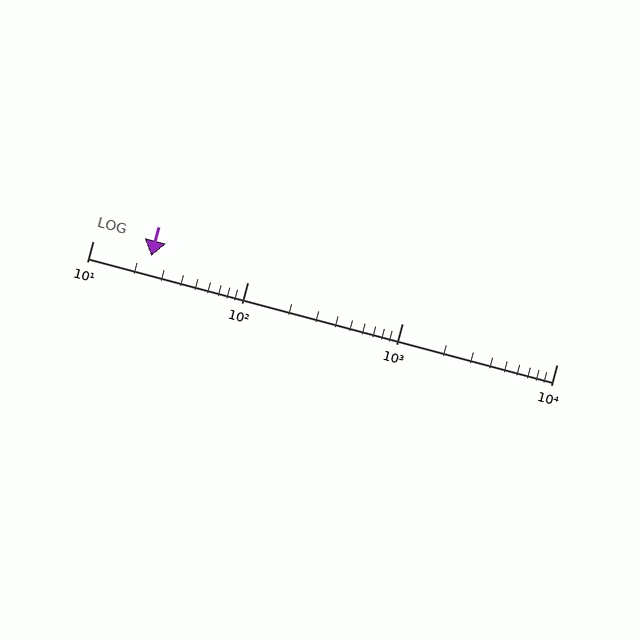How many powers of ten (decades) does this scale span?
The scale spans 3 decades, from 10 to 10000.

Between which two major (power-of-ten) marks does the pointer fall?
The pointer is between 10 and 100.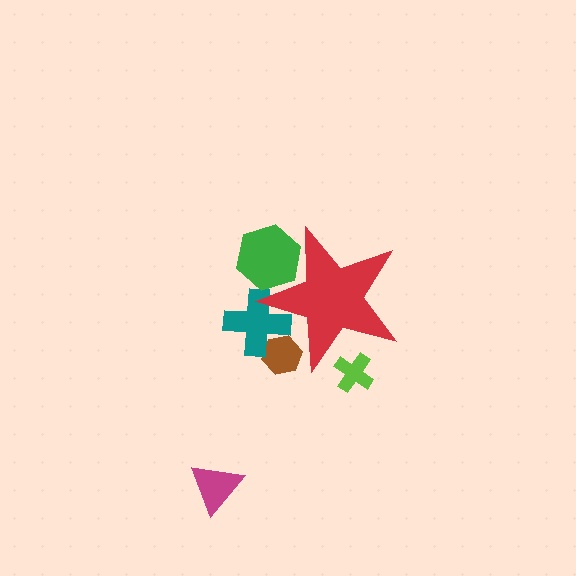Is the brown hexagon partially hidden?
Yes, the brown hexagon is partially hidden behind the red star.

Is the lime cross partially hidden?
Yes, the lime cross is partially hidden behind the red star.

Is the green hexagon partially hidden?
Yes, the green hexagon is partially hidden behind the red star.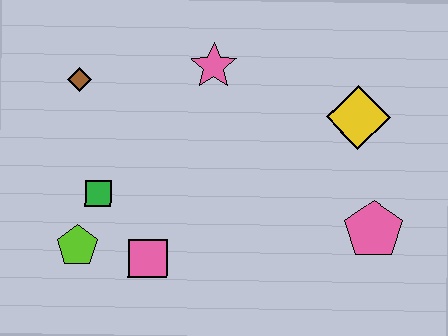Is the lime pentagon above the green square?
No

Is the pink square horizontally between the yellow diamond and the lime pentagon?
Yes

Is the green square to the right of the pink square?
No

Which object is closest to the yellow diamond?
The pink pentagon is closest to the yellow diamond.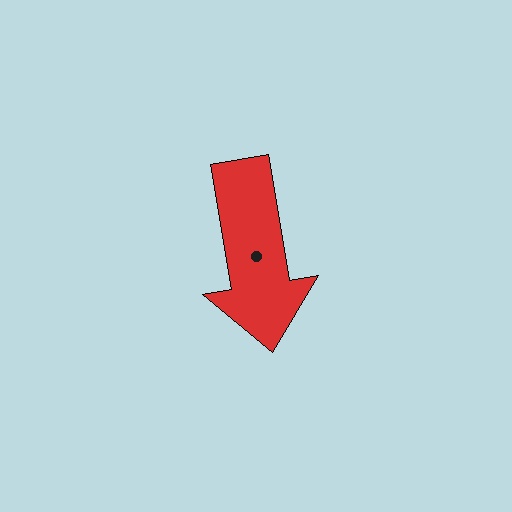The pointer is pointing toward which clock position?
Roughly 6 o'clock.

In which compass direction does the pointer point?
South.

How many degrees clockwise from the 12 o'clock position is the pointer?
Approximately 171 degrees.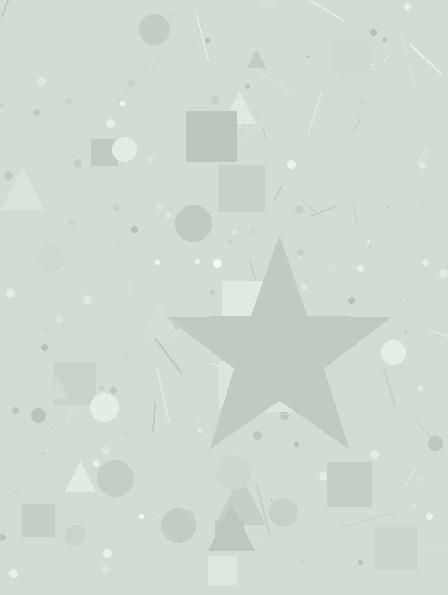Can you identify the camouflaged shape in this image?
The camouflaged shape is a star.